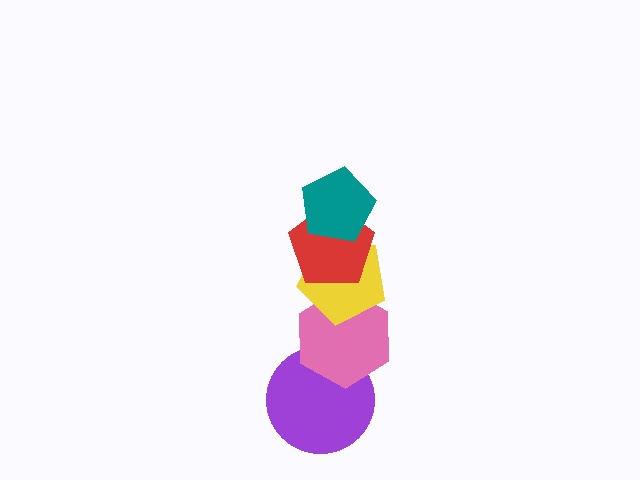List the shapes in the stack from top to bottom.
From top to bottom: the teal pentagon, the red pentagon, the yellow pentagon, the pink hexagon, the purple circle.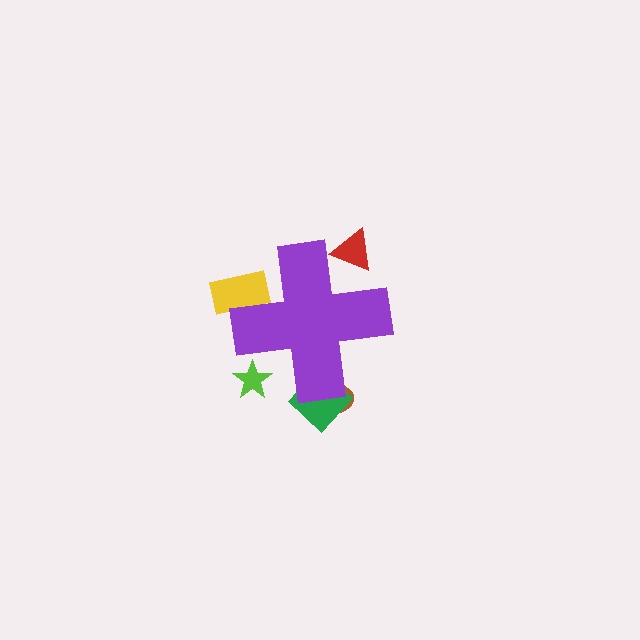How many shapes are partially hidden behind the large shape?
5 shapes are partially hidden.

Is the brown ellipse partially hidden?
Yes, the brown ellipse is partially hidden behind the purple cross.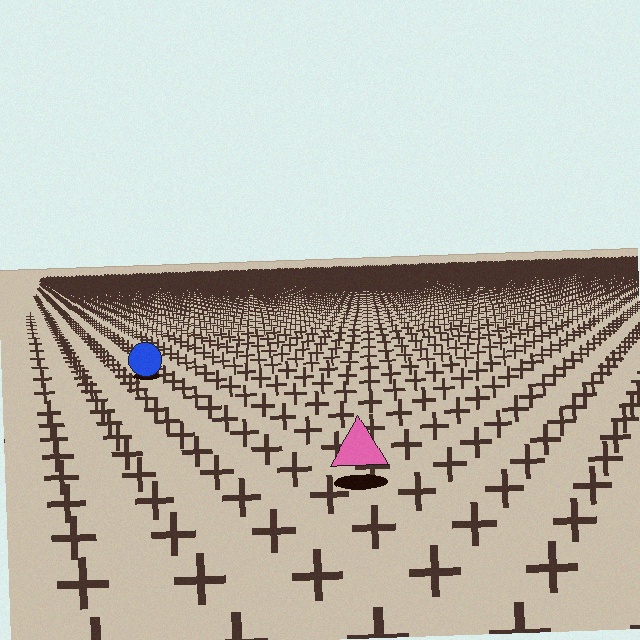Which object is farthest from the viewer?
The blue circle is farthest from the viewer. It appears smaller and the ground texture around it is denser.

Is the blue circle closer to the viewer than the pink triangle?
No. The pink triangle is closer — you can tell from the texture gradient: the ground texture is coarser near it.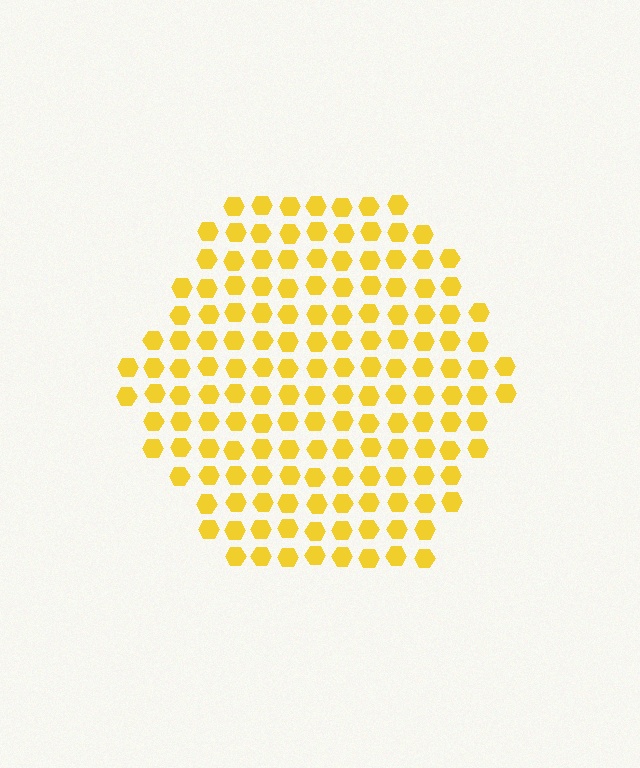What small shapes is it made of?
It is made of small hexagons.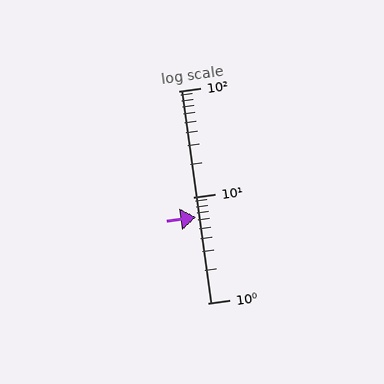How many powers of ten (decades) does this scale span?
The scale spans 2 decades, from 1 to 100.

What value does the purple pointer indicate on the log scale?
The pointer indicates approximately 6.5.